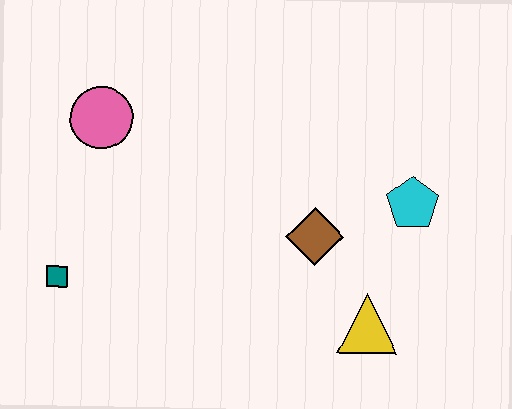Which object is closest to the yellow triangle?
The brown diamond is closest to the yellow triangle.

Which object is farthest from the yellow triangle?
The pink circle is farthest from the yellow triangle.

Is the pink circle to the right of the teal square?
Yes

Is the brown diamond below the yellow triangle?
No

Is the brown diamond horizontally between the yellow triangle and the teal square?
Yes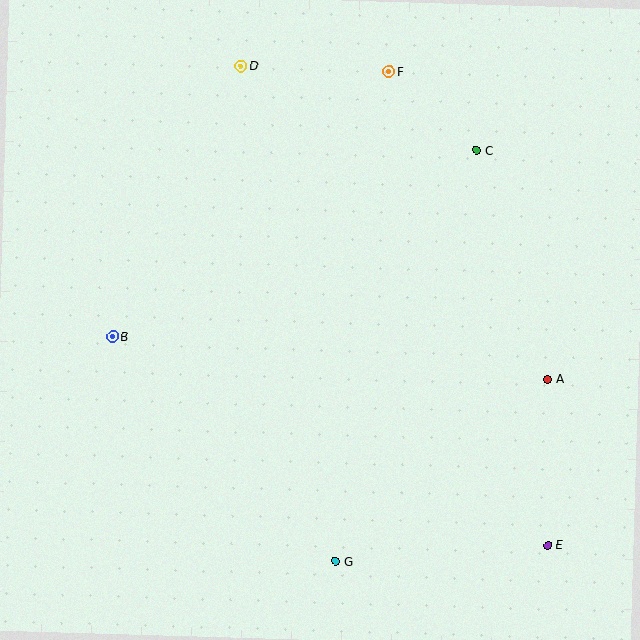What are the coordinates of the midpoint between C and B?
The midpoint between C and B is at (295, 243).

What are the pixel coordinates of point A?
Point A is at (548, 379).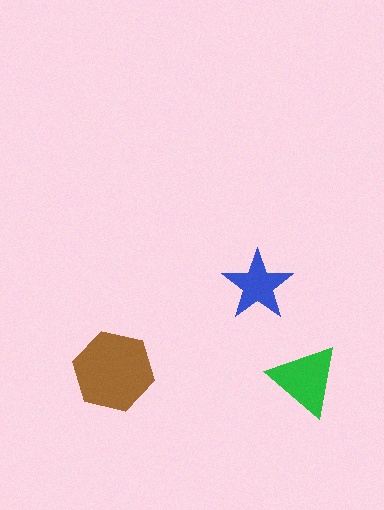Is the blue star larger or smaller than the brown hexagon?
Smaller.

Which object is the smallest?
The blue star.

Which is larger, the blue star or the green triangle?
The green triangle.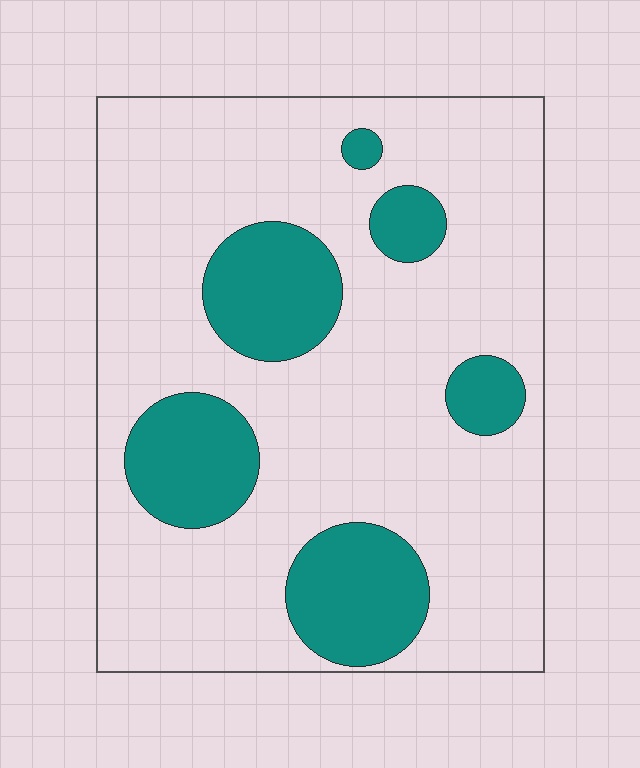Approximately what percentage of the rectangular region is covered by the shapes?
Approximately 20%.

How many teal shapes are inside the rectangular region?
6.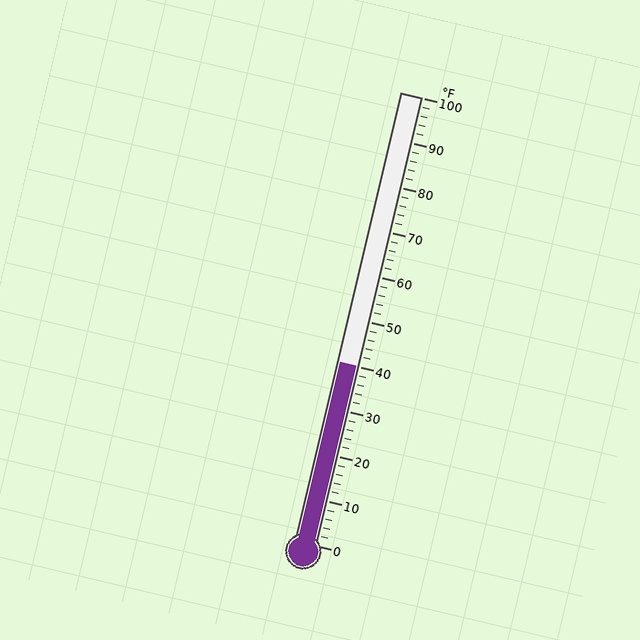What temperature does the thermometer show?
The thermometer shows approximately 40°F.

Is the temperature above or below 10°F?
The temperature is above 10°F.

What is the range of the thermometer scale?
The thermometer scale ranges from 0°F to 100°F.